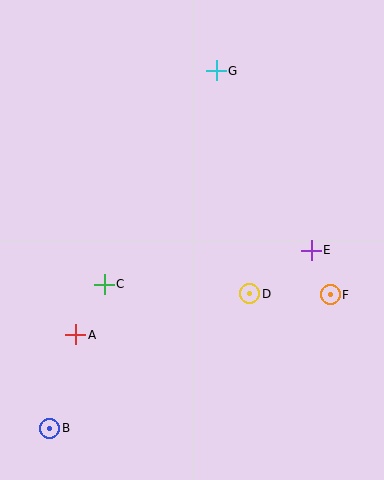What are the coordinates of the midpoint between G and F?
The midpoint between G and F is at (273, 183).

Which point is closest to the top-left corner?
Point G is closest to the top-left corner.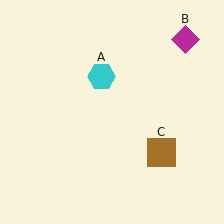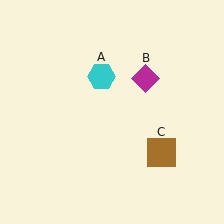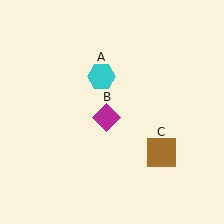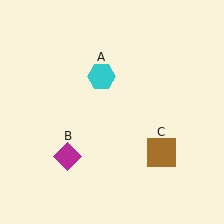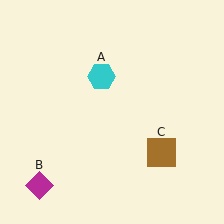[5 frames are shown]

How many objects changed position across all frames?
1 object changed position: magenta diamond (object B).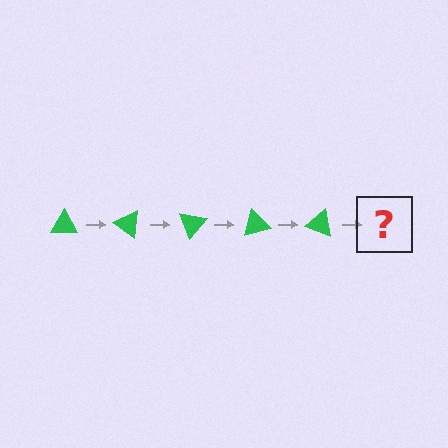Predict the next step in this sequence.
The next step is a green triangle rotated 175 degrees.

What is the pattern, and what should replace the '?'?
The pattern is that the triangle rotates 35 degrees each step. The '?' should be a green triangle rotated 175 degrees.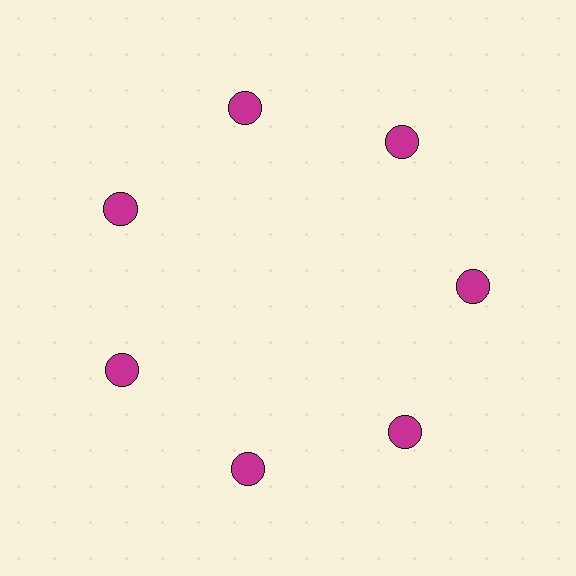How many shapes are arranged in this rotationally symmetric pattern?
There are 7 shapes, arranged in 7 groups of 1.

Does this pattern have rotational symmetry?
Yes, this pattern has 7-fold rotational symmetry. It looks the same after rotating 51 degrees around the center.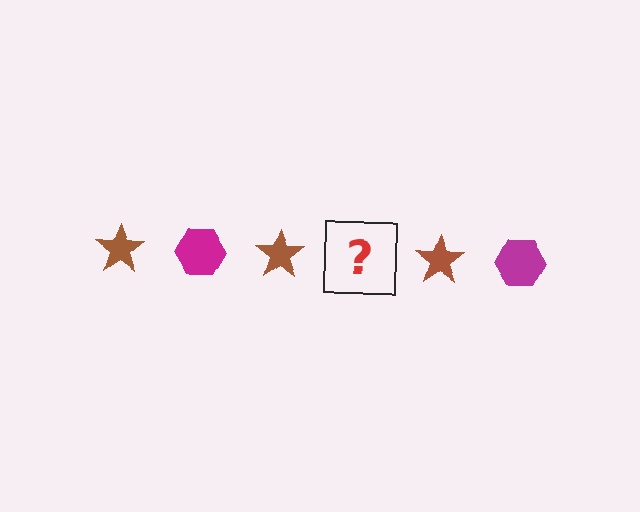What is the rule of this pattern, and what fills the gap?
The rule is that the pattern alternates between brown star and magenta hexagon. The gap should be filled with a magenta hexagon.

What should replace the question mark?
The question mark should be replaced with a magenta hexagon.